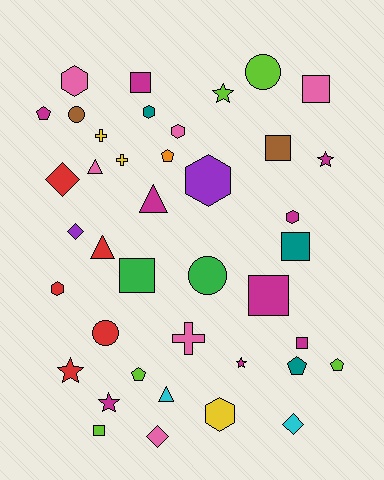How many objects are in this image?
There are 40 objects.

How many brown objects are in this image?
There are 2 brown objects.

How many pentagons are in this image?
There are 5 pentagons.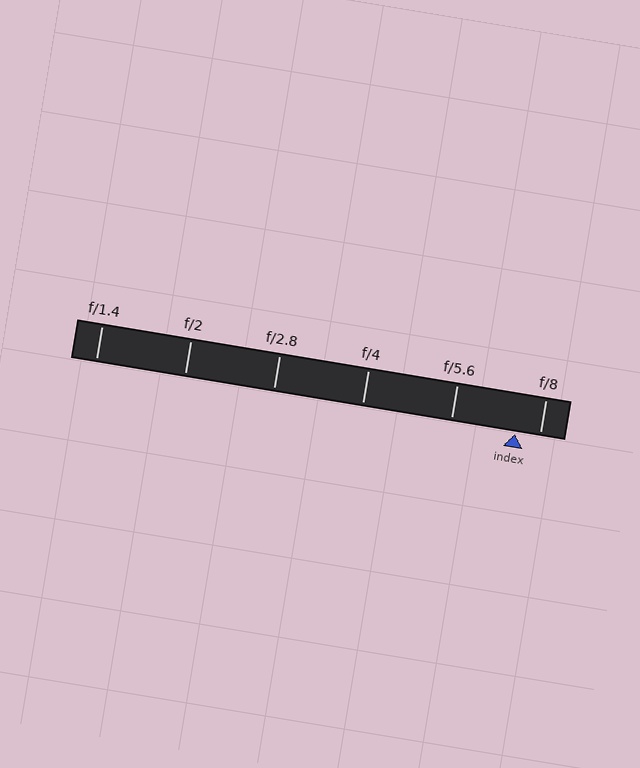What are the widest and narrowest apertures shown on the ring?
The widest aperture shown is f/1.4 and the narrowest is f/8.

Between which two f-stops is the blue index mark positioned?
The index mark is between f/5.6 and f/8.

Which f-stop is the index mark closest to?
The index mark is closest to f/8.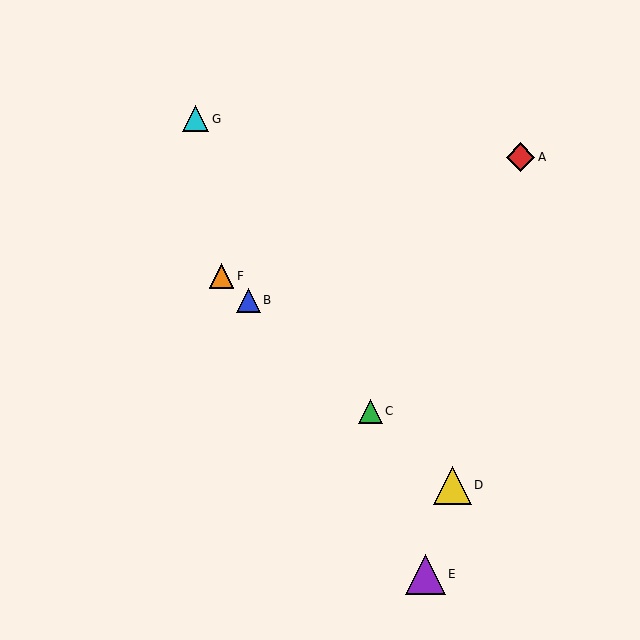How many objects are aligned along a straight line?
4 objects (B, C, D, F) are aligned along a straight line.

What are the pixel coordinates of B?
Object B is at (248, 300).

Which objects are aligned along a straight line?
Objects B, C, D, F are aligned along a straight line.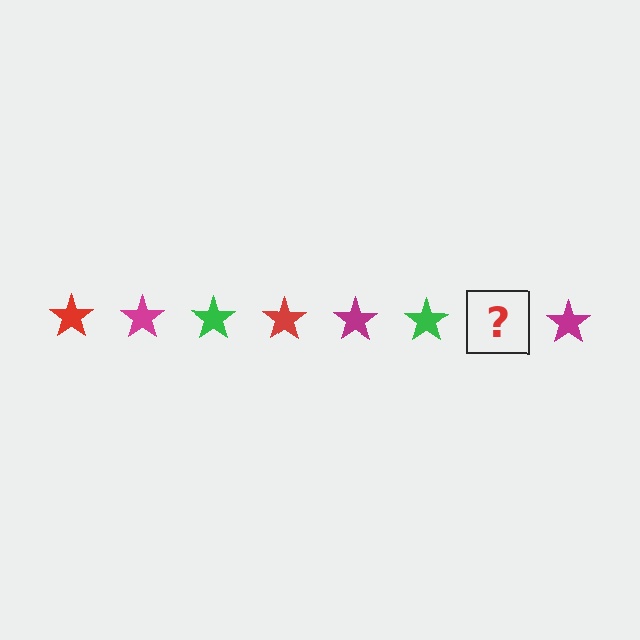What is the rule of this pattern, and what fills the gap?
The rule is that the pattern cycles through red, magenta, green stars. The gap should be filled with a red star.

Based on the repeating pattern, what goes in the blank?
The blank should be a red star.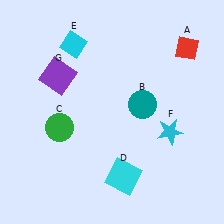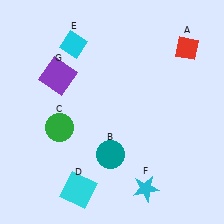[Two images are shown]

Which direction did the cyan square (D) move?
The cyan square (D) moved left.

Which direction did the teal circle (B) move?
The teal circle (B) moved down.